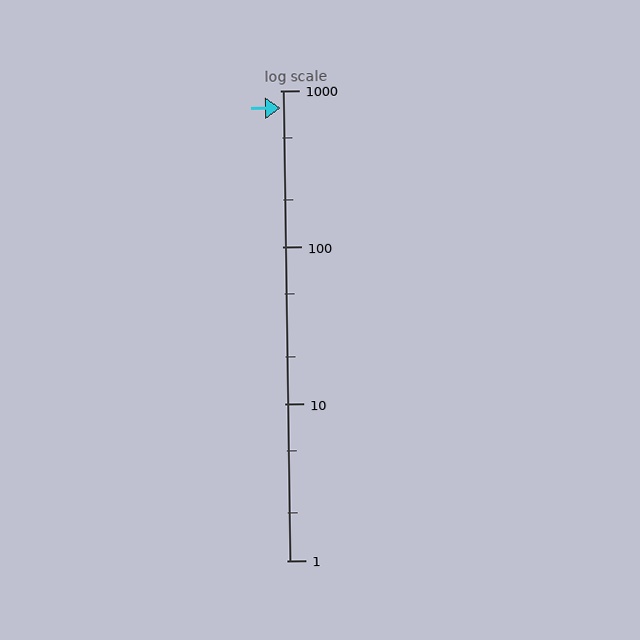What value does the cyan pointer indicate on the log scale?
The pointer indicates approximately 770.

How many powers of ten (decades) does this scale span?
The scale spans 3 decades, from 1 to 1000.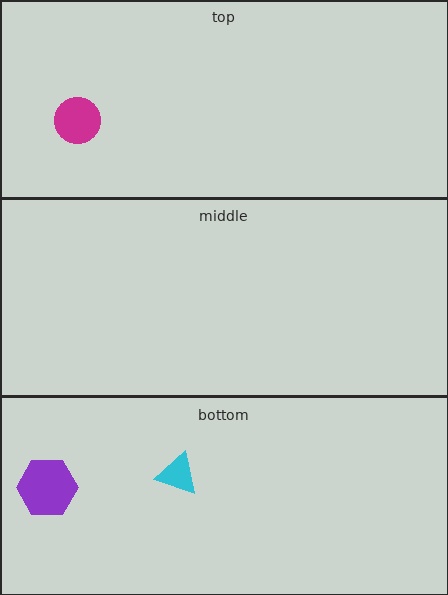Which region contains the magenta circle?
The top region.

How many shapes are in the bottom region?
2.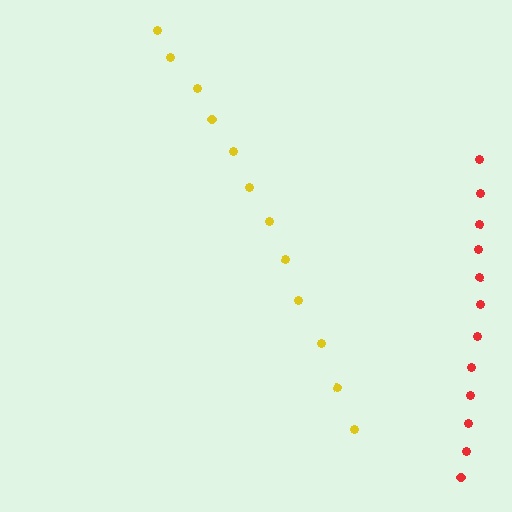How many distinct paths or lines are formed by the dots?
There are 2 distinct paths.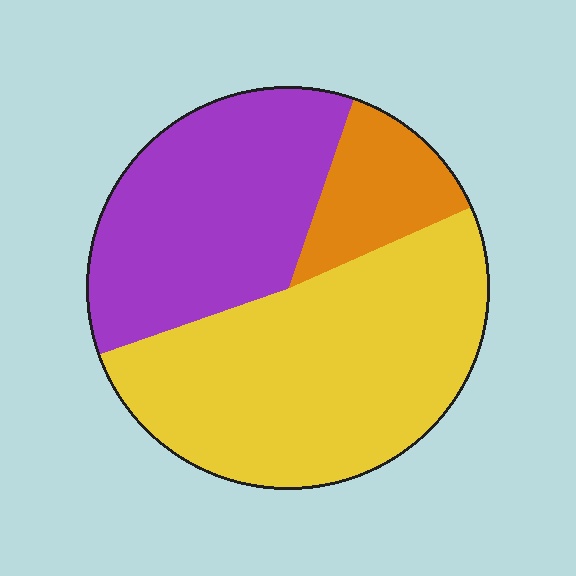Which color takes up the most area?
Yellow, at roughly 50%.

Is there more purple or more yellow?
Yellow.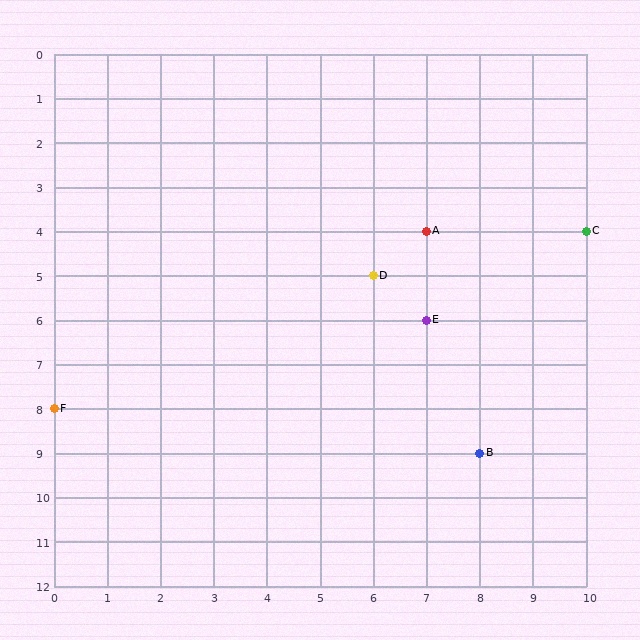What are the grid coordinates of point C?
Point C is at grid coordinates (10, 4).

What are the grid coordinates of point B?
Point B is at grid coordinates (8, 9).